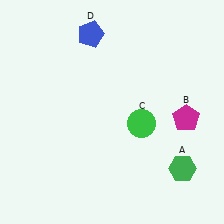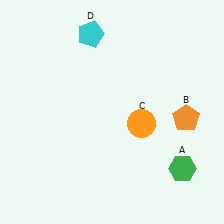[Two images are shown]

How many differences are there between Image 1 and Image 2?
There are 3 differences between the two images.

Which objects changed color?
B changed from magenta to orange. C changed from green to orange. D changed from blue to cyan.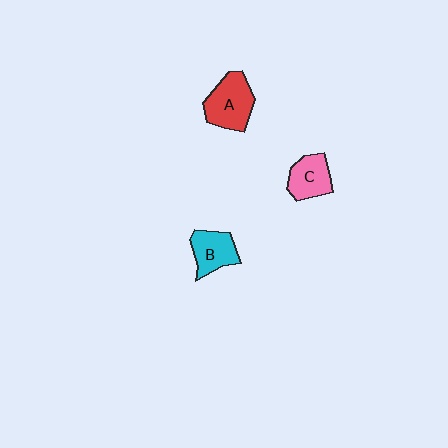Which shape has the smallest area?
Shape C (pink).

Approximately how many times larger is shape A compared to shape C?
Approximately 1.3 times.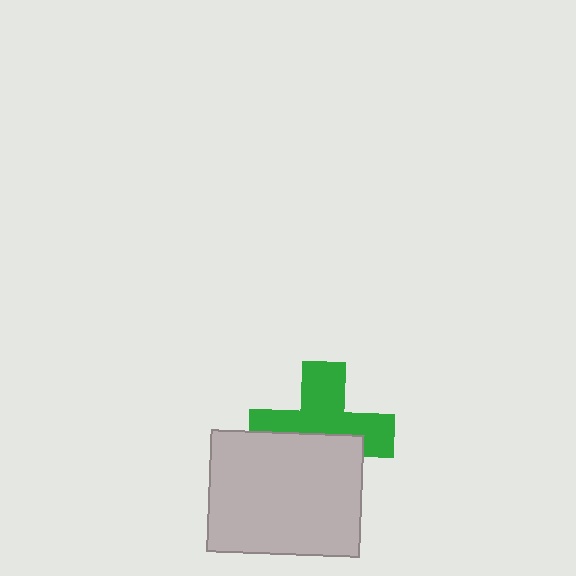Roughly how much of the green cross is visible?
About half of it is visible (roughly 56%).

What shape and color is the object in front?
The object in front is a light gray rectangle.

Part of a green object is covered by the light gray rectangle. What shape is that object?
It is a cross.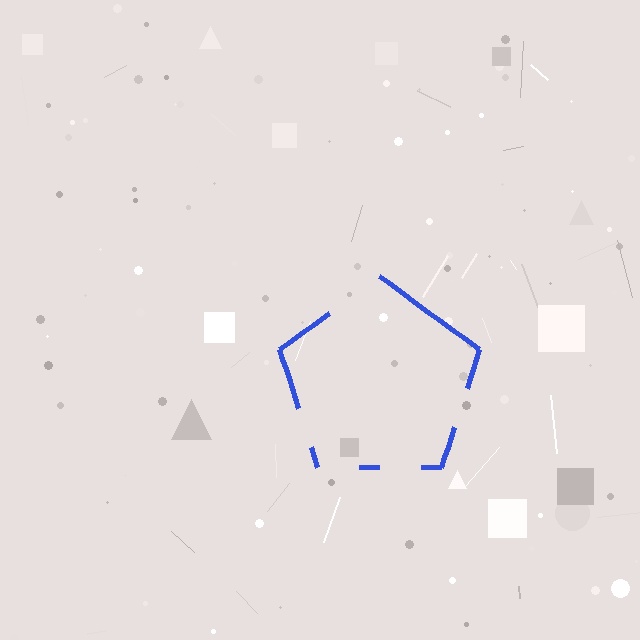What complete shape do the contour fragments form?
The contour fragments form a pentagon.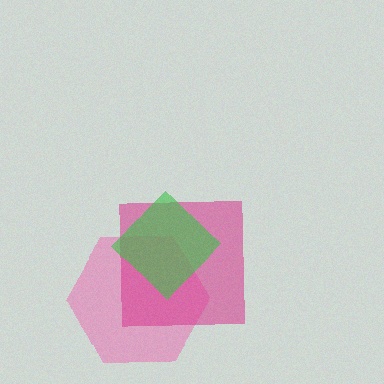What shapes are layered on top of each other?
The layered shapes are: a pink hexagon, a magenta square, a green diamond.